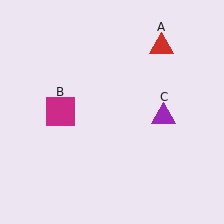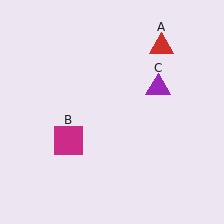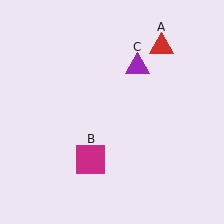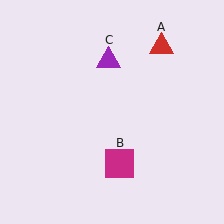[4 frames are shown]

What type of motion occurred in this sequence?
The magenta square (object B), purple triangle (object C) rotated counterclockwise around the center of the scene.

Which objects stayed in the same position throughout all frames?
Red triangle (object A) remained stationary.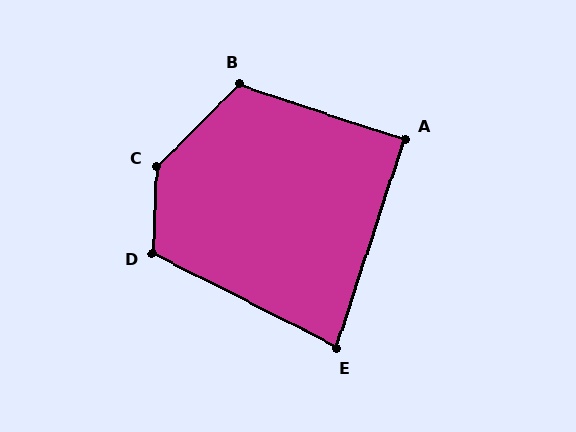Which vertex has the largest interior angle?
C, at approximately 137 degrees.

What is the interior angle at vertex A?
Approximately 90 degrees (approximately right).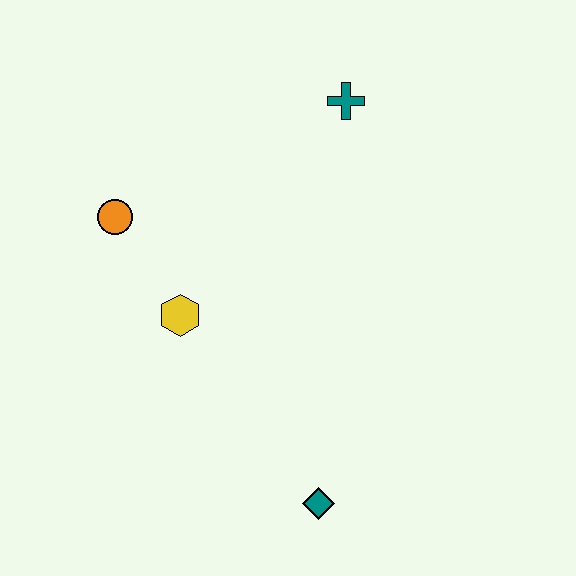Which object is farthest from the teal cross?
The teal diamond is farthest from the teal cross.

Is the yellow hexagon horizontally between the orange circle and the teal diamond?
Yes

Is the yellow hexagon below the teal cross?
Yes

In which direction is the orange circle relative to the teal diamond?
The orange circle is above the teal diamond.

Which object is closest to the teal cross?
The orange circle is closest to the teal cross.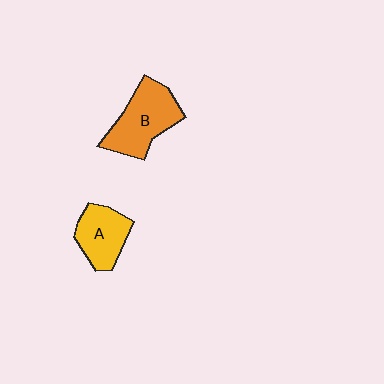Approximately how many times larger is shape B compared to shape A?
Approximately 1.4 times.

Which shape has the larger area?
Shape B (orange).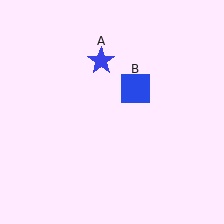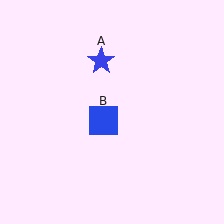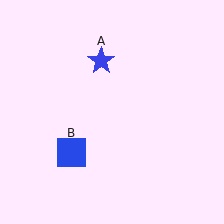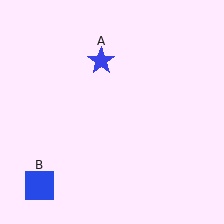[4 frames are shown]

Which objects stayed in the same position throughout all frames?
Blue star (object A) remained stationary.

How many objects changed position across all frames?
1 object changed position: blue square (object B).